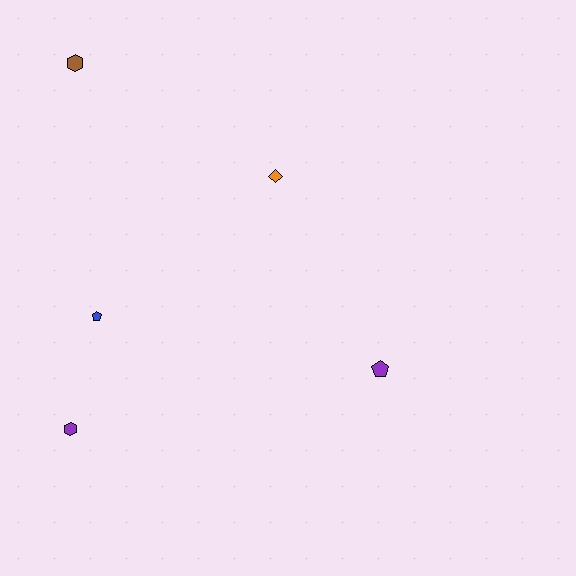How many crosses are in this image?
There are no crosses.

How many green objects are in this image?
There are no green objects.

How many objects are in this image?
There are 5 objects.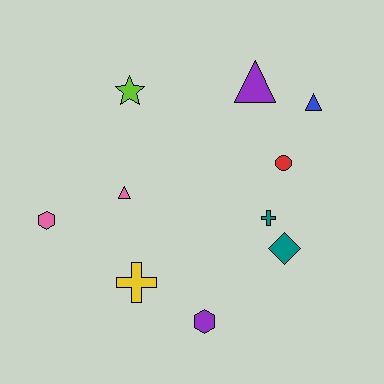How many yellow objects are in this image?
There is 1 yellow object.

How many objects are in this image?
There are 10 objects.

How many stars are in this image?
There is 1 star.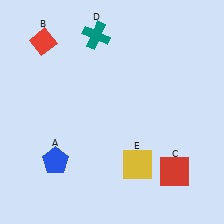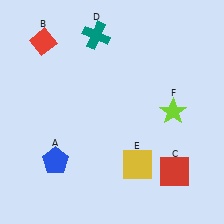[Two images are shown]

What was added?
A lime star (F) was added in Image 2.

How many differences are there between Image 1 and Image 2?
There is 1 difference between the two images.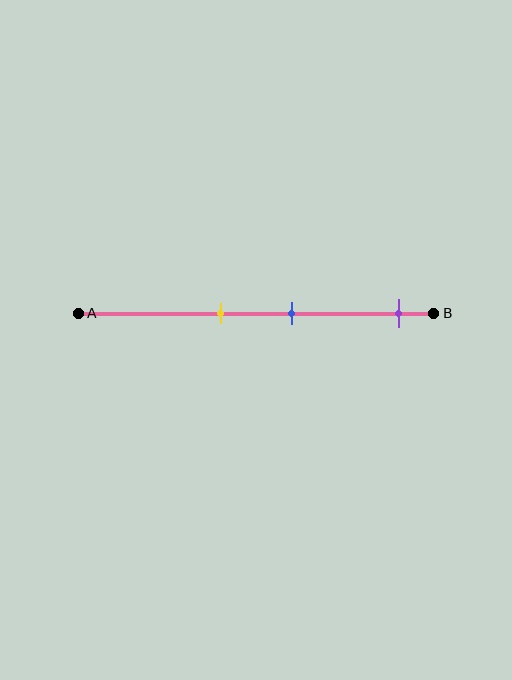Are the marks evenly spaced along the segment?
No, the marks are not evenly spaced.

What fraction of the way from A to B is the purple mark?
The purple mark is approximately 90% (0.9) of the way from A to B.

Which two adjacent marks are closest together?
The yellow and blue marks are the closest adjacent pair.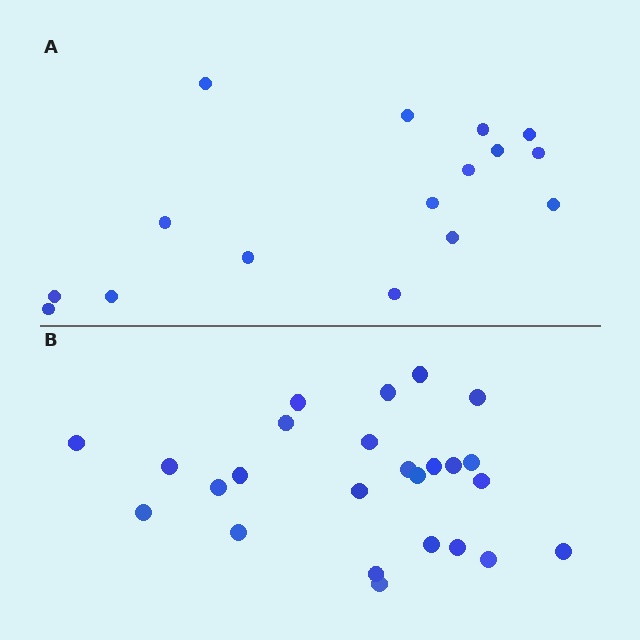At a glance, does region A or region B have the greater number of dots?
Region B (the bottom region) has more dots.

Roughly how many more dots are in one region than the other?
Region B has roughly 8 or so more dots than region A.